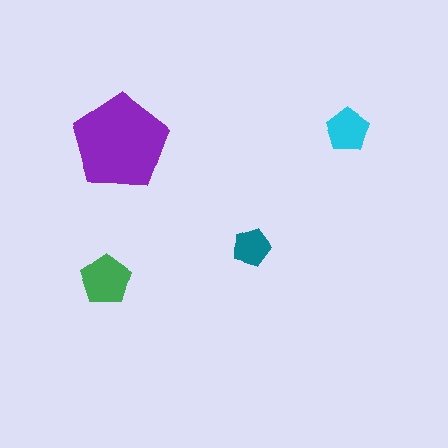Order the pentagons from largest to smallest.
the purple one, the green one, the cyan one, the teal one.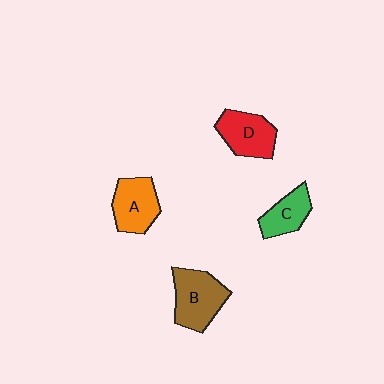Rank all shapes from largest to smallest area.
From largest to smallest: B (brown), A (orange), D (red), C (green).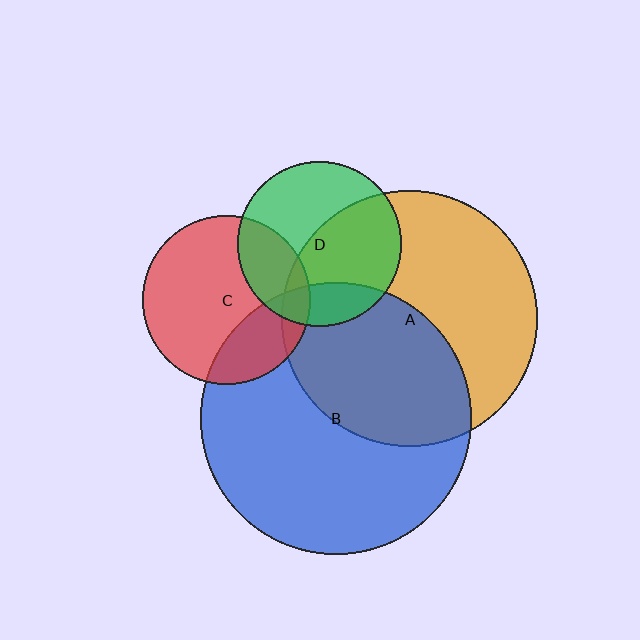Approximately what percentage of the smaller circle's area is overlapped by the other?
Approximately 25%.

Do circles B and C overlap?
Yes.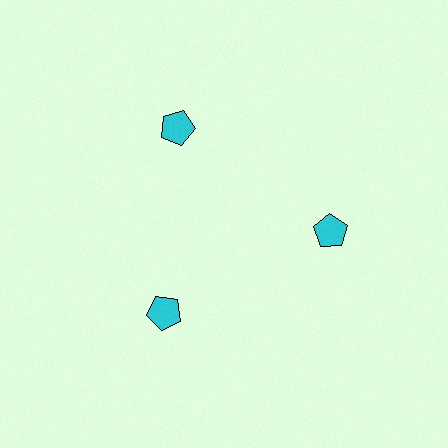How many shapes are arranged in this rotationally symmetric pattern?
There are 3 shapes, arranged in 3 groups of 1.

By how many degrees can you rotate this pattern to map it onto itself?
The pattern maps onto itself every 120 degrees of rotation.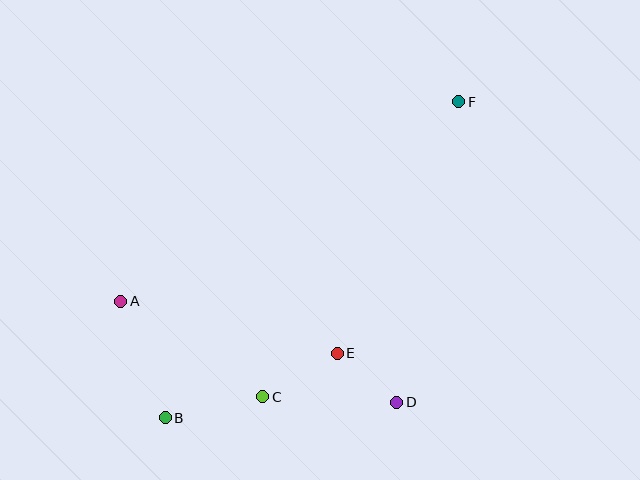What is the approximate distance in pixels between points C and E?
The distance between C and E is approximately 86 pixels.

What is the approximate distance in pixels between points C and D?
The distance between C and D is approximately 134 pixels.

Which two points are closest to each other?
Points D and E are closest to each other.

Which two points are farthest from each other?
Points B and F are farthest from each other.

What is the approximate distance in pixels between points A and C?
The distance between A and C is approximately 171 pixels.